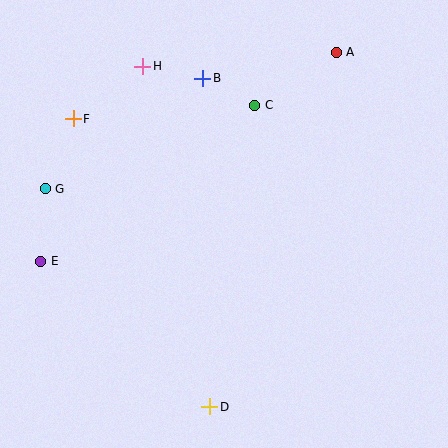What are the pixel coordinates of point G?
Point G is at (45, 189).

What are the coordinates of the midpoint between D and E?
The midpoint between D and E is at (125, 334).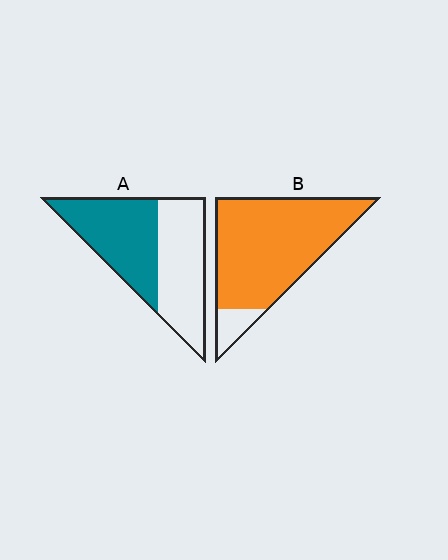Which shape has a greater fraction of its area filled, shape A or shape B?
Shape B.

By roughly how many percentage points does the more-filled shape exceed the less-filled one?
By roughly 40 percentage points (B over A).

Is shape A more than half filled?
Roughly half.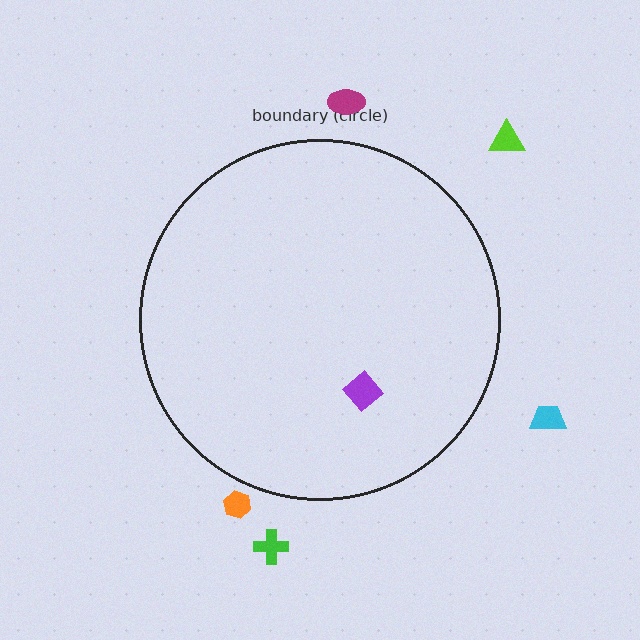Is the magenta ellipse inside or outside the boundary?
Outside.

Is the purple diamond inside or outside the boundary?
Inside.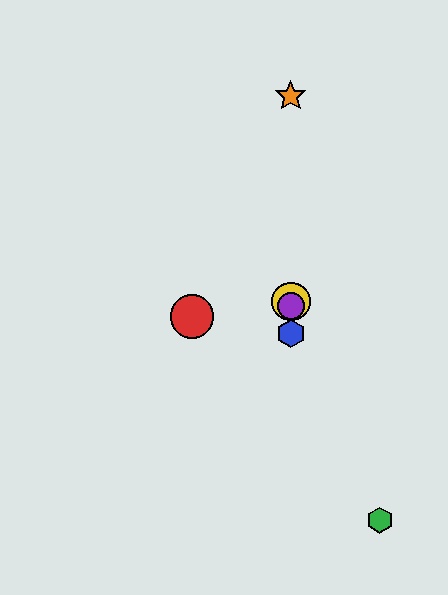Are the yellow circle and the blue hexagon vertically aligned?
Yes, both are at x≈291.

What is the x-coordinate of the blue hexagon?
The blue hexagon is at x≈291.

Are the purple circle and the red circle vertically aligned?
No, the purple circle is at x≈291 and the red circle is at x≈192.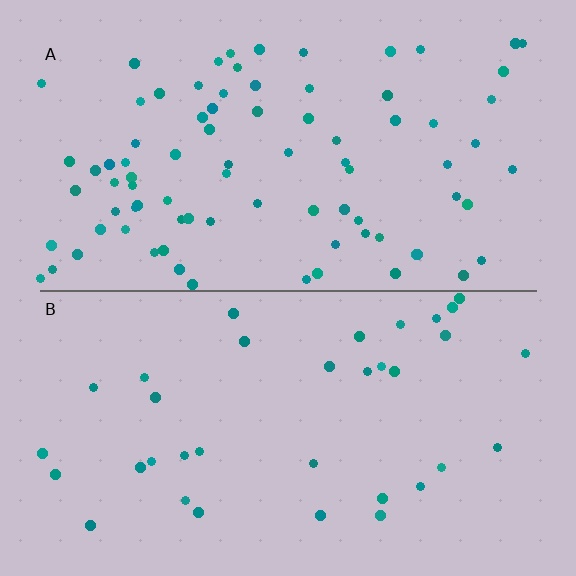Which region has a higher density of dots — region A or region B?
A (the top).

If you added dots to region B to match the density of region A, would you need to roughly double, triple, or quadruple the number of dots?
Approximately double.